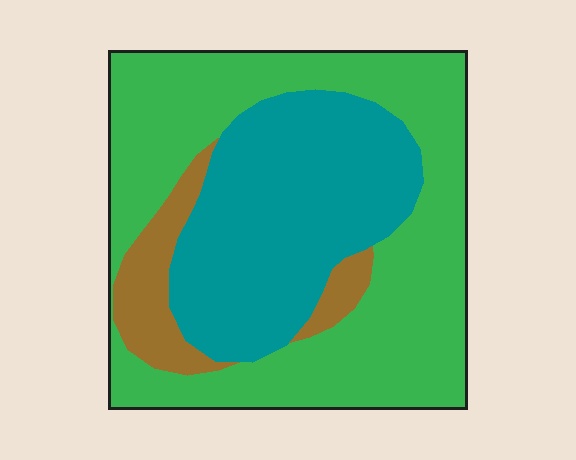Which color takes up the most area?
Green, at roughly 55%.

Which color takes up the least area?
Brown, at roughly 10%.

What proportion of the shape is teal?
Teal covers roughly 35% of the shape.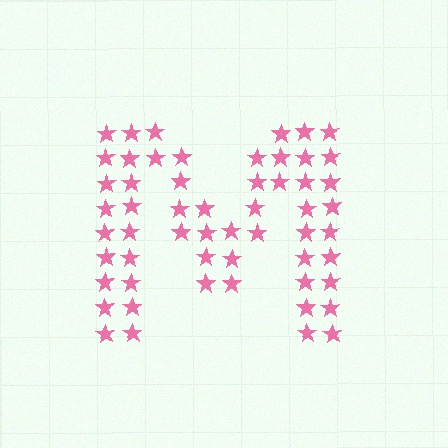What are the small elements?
The small elements are stars.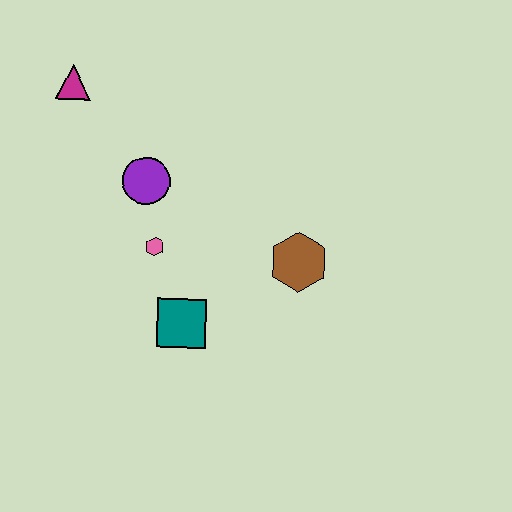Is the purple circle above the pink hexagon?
Yes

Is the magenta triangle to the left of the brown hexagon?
Yes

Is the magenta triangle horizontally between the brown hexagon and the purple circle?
No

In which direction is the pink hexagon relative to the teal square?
The pink hexagon is above the teal square.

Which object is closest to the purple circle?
The pink hexagon is closest to the purple circle.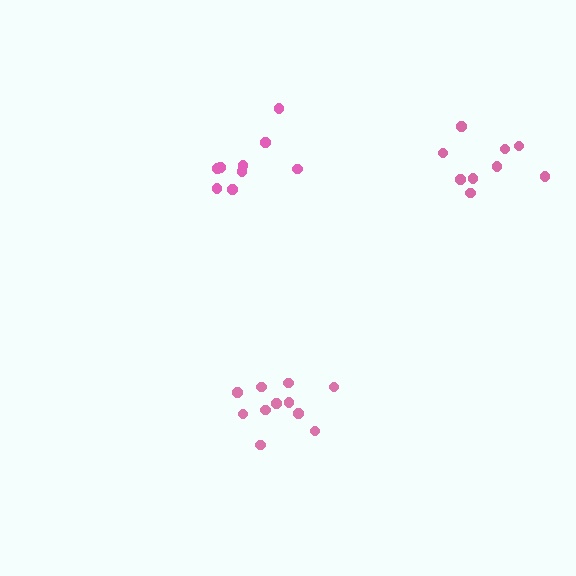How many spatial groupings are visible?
There are 3 spatial groupings.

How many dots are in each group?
Group 1: 9 dots, Group 2: 9 dots, Group 3: 11 dots (29 total).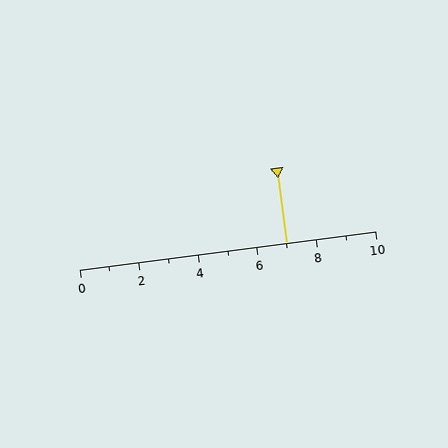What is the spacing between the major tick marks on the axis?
The major ticks are spaced 2 apart.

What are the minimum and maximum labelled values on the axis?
The axis runs from 0 to 10.